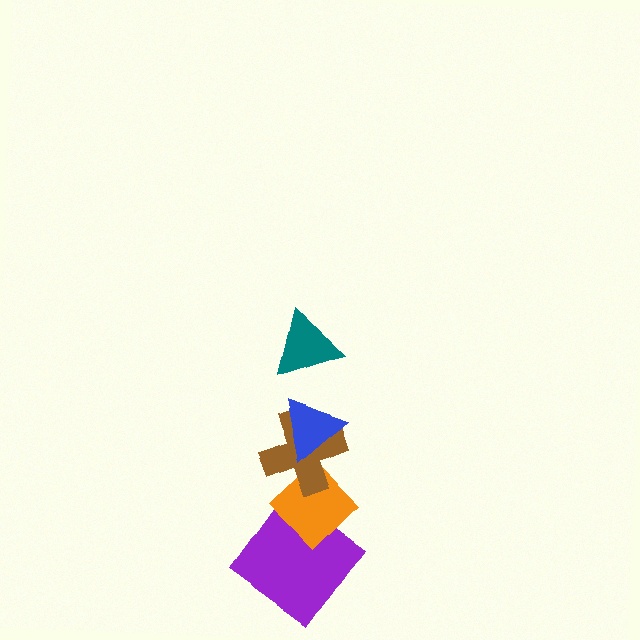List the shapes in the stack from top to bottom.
From top to bottom: the teal triangle, the blue triangle, the brown cross, the orange diamond, the purple diamond.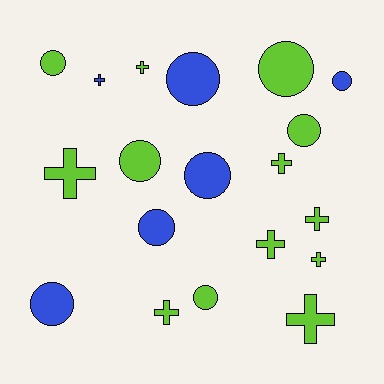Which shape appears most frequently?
Circle, with 10 objects.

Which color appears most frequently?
Lime, with 13 objects.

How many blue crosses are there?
There is 1 blue cross.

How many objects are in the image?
There are 19 objects.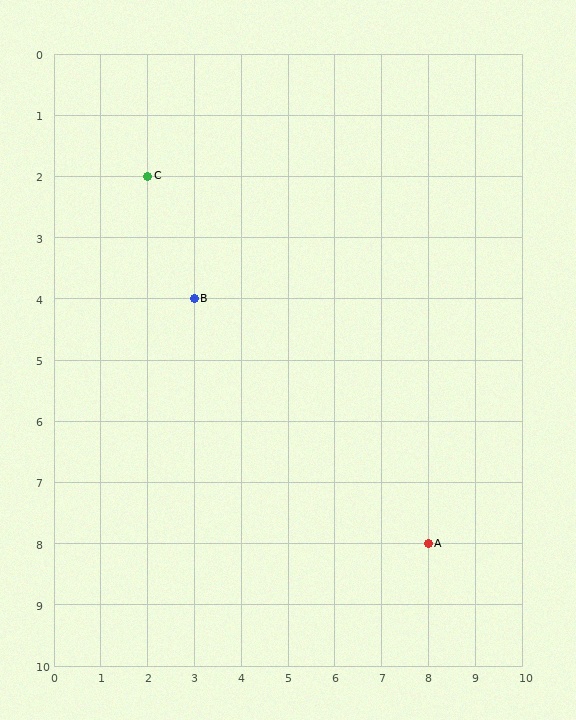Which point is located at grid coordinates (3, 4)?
Point B is at (3, 4).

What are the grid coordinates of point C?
Point C is at grid coordinates (2, 2).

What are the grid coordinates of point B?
Point B is at grid coordinates (3, 4).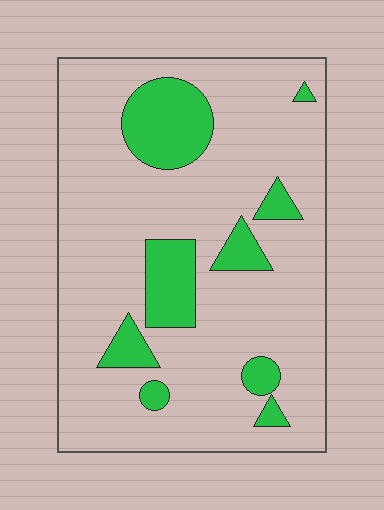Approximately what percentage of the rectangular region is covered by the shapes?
Approximately 20%.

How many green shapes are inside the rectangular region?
9.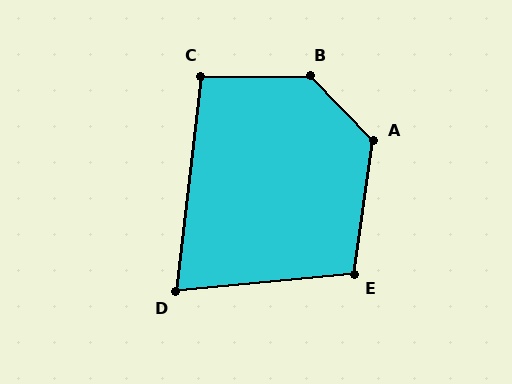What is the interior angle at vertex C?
Approximately 97 degrees (obtuse).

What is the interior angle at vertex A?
Approximately 128 degrees (obtuse).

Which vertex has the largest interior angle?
B, at approximately 134 degrees.